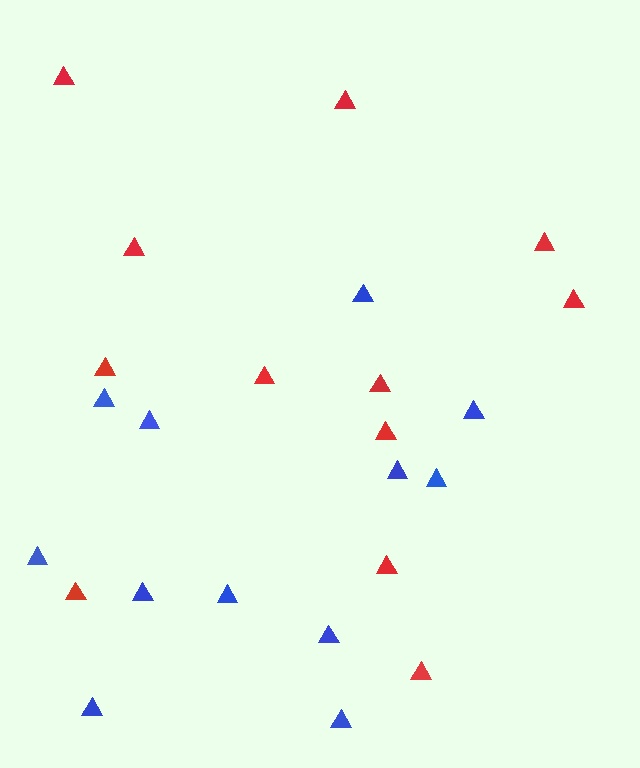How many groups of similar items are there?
There are 2 groups: one group of red triangles (12) and one group of blue triangles (12).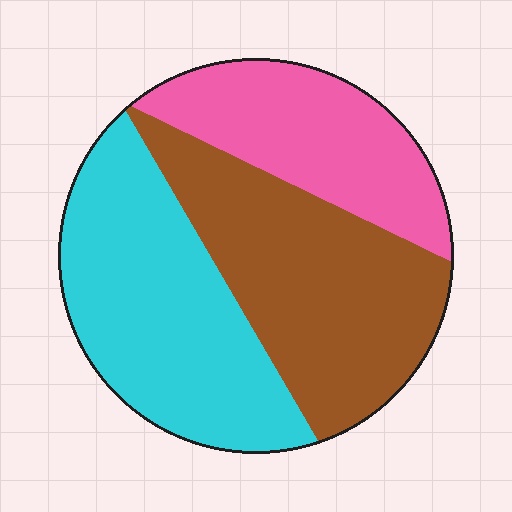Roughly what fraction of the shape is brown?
Brown takes up about three eighths (3/8) of the shape.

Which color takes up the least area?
Pink, at roughly 25%.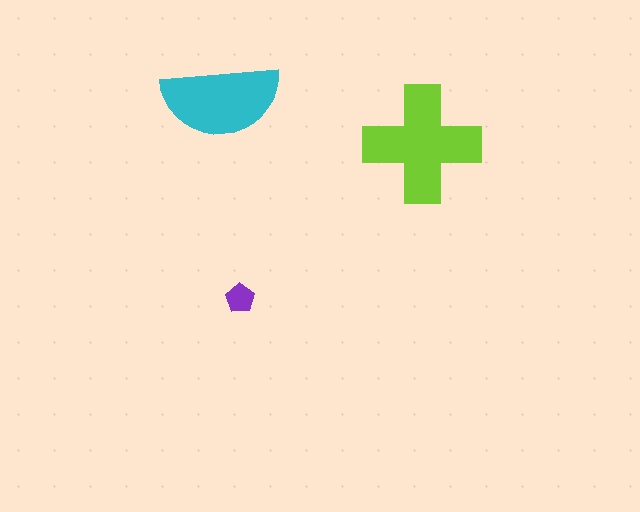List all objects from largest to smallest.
The lime cross, the cyan semicircle, the purple pentagon.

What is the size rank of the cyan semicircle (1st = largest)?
2nd.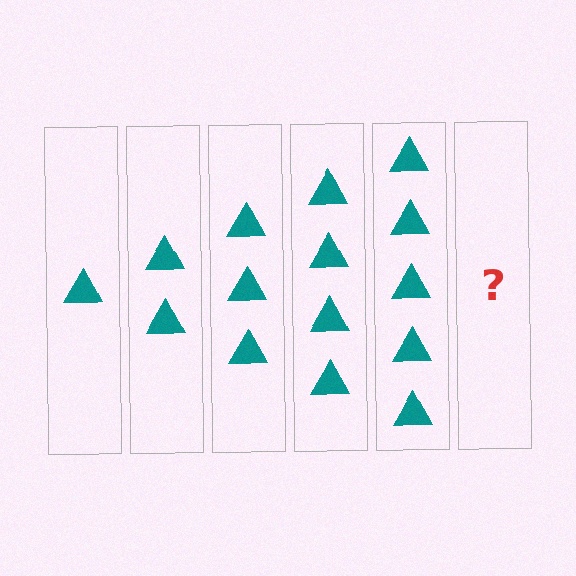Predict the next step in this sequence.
The next step is 6 triangles.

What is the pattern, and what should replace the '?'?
The pattern is that each step adds one more triangle. The '?' should be 6 triangles.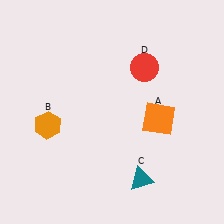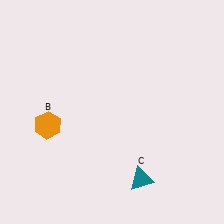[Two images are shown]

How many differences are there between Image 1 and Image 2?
There are 2 differences between the two images.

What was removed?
The orange square (A), the red circle (D) were removed in Image 2.